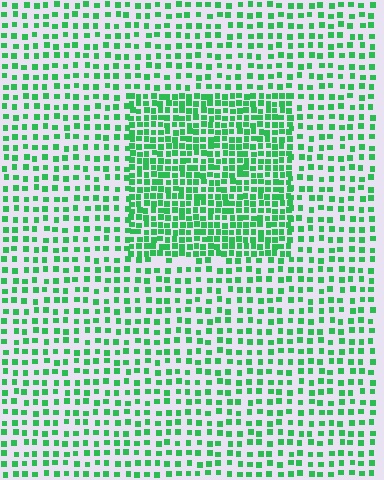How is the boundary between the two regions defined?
The boundary is defined by a change in element density (approximately 2.0x ratio). All elements are the same color, size, and shape.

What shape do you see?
I see a rectangle.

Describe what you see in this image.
The image contains small green elements arranged at two different densities. A rectangle-shaped region is visible where the elements are more densely packed than the surrounding area.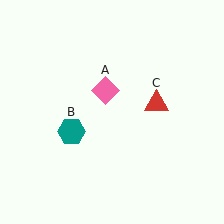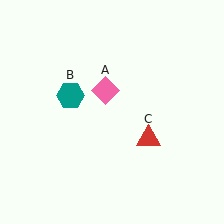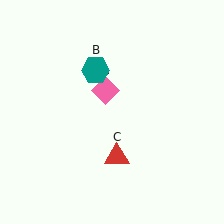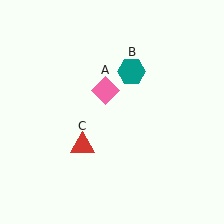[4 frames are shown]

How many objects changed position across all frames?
2 objects changed position: teal hexagon (object B), red triangle (object C).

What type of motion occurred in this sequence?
The teal hexagon (object B), red triangle (object C) rotated clockwise around the center of the scene.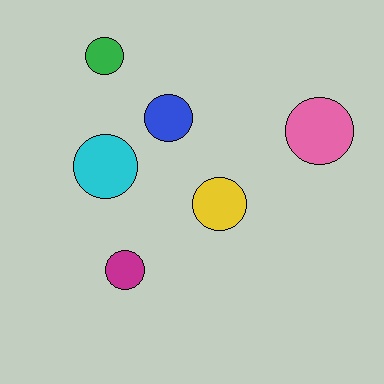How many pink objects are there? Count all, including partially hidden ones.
There is 1 pink object.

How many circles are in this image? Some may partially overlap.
There are 6 circles.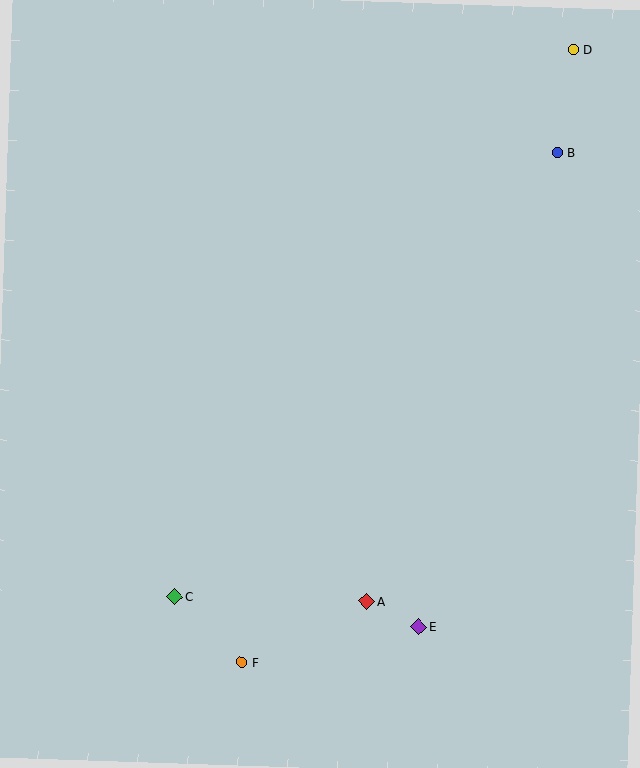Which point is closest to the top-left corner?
Point D is closest to the top-left corner.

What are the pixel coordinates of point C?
Point C is at (174, 596).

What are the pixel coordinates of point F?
Point F is at (242, 662).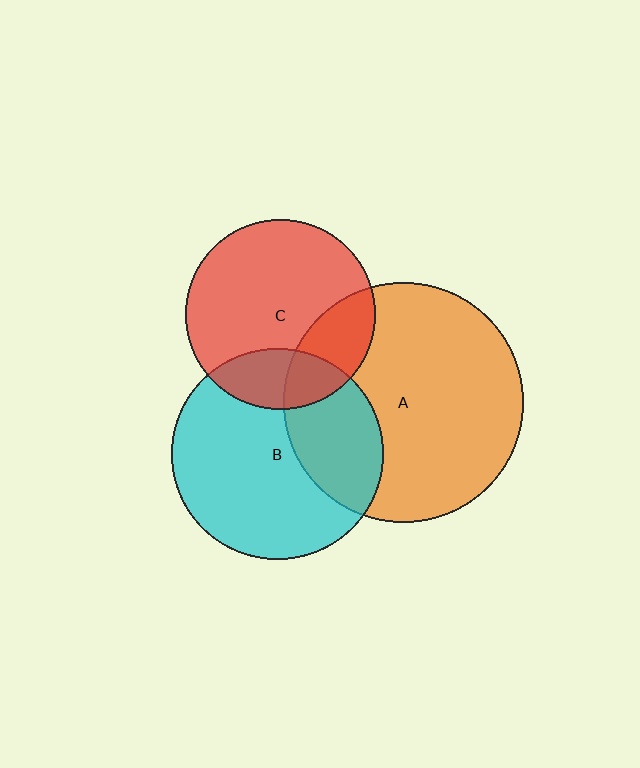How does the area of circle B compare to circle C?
Approximately 1.2 times.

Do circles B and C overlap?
Yes.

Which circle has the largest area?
Circle A (orange).